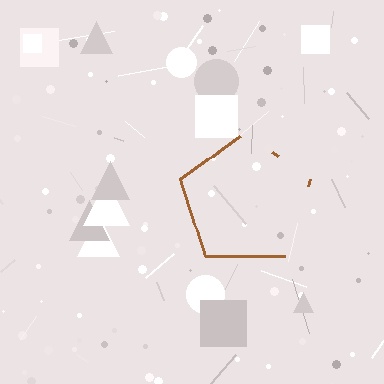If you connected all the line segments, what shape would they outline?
They would outline a pentagon.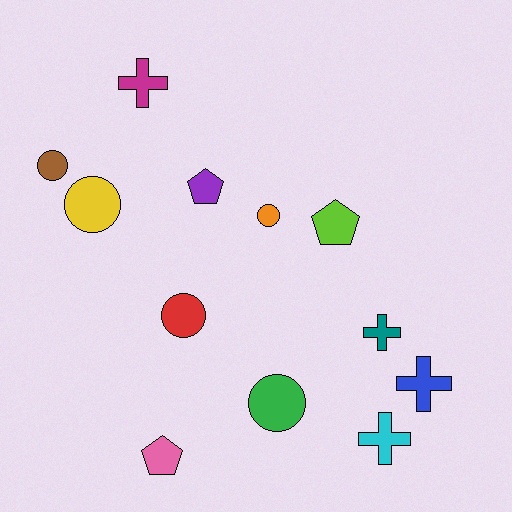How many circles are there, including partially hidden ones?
There are 5 circles.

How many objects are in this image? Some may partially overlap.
There are 12 objects.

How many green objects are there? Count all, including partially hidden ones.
There is 1 green object.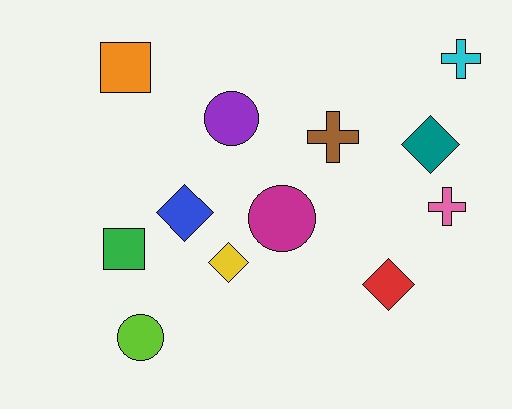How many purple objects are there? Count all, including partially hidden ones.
There is 1 purple object.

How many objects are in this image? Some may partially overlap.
There are 12 objects.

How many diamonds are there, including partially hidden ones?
There are 4 diamonds.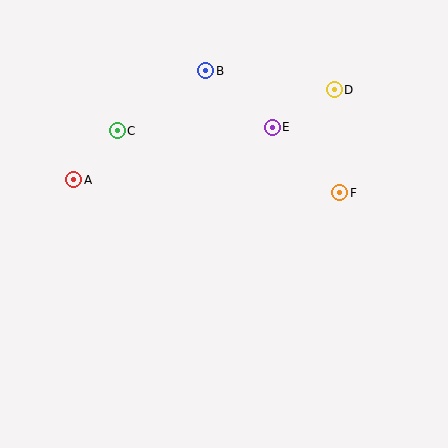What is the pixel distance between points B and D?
The distance between B and D is 130 pixels.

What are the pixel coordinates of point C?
Point C is at (117, 131).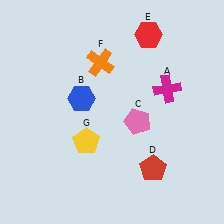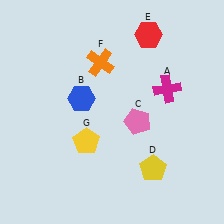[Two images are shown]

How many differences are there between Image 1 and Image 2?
There is 1 difference between the two images.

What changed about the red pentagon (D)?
In Image 1, D is red. In Image 2, it changed to yellow.